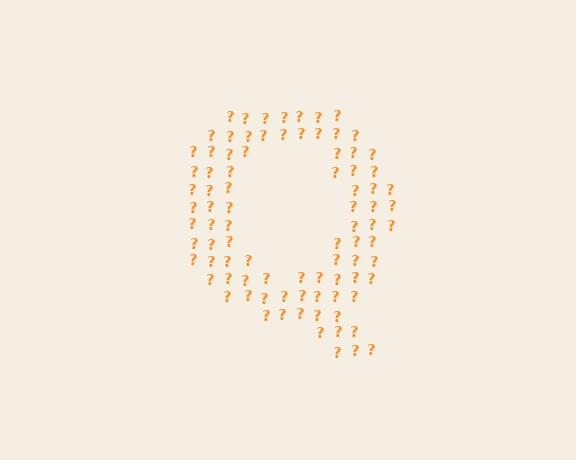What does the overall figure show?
The overall figure shows the letter Q.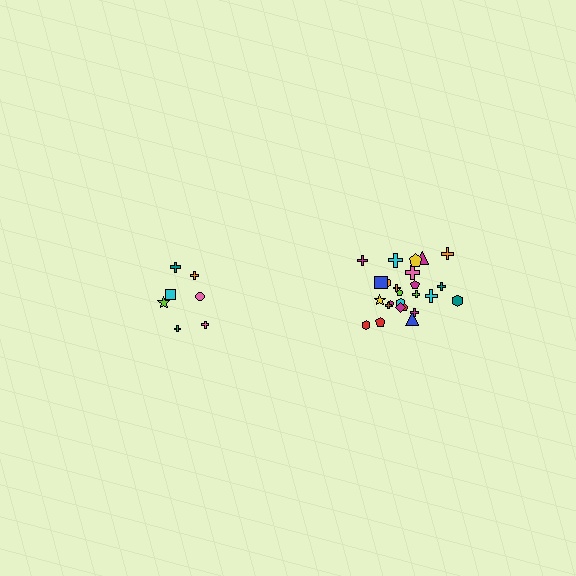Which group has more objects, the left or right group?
The right group.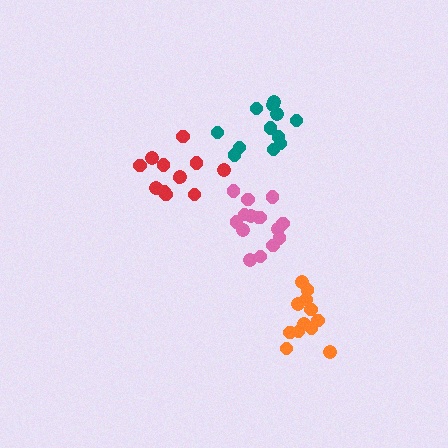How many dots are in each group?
Group 1: 12 dots, Group 2: 12 dots, Group 3: 15 dots, Group 4: 12 dots (51 total).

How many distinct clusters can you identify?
There are 4 distinct clusters.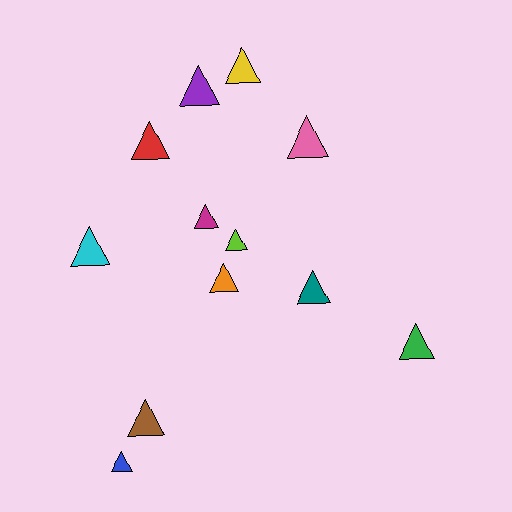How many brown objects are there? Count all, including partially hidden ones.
There is 1 brown object.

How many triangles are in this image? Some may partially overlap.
There are 12 triangles.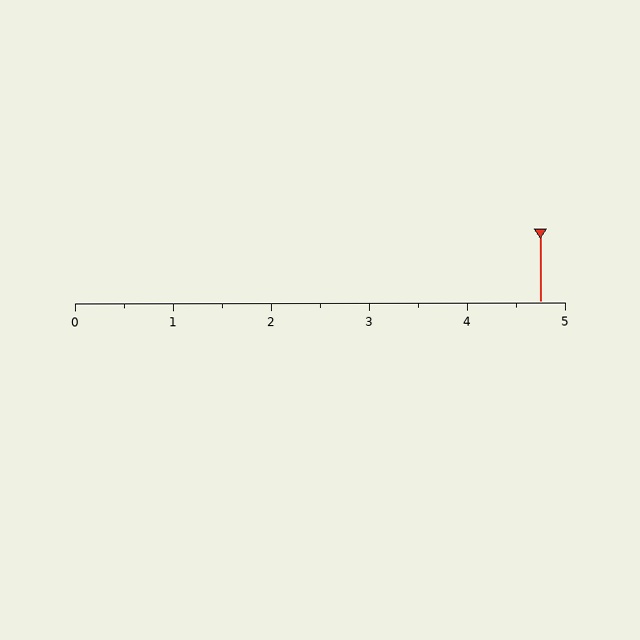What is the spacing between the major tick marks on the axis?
The major ticks are spaced 1 apart.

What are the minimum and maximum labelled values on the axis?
The axis runs from 0 to 5.